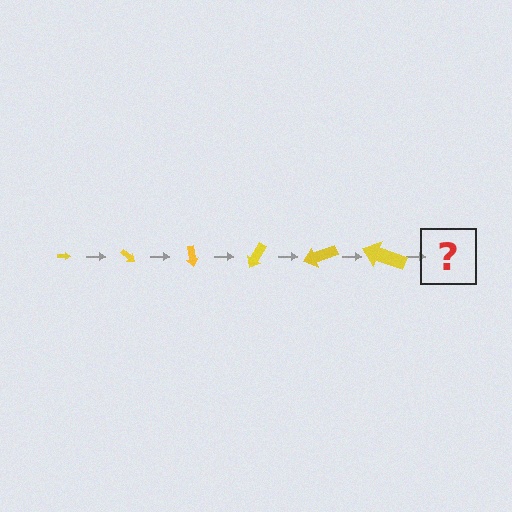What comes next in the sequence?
The next element should be an arrow, larger than the previous one and rotated 240 degrees from the start.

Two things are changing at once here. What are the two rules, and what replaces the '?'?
The two rules are that the arrow grows larger each step and it rotates 40 degrees each step. The '?' should be an arrow, larger than the previous one and rotated 240 degrees from the start.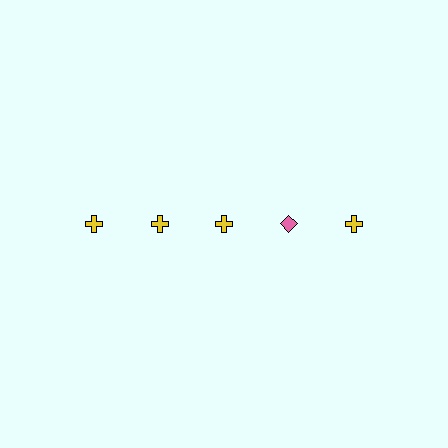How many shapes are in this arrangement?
There are 5 shapes arranged in a grid pattern.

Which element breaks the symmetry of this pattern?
The pink diamond in the top row, second from right column breaks the symmetry. All other shapes are yellow crosses.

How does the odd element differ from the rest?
It differs in both color (pink instead of yellow) and shape (diamond instead of cross).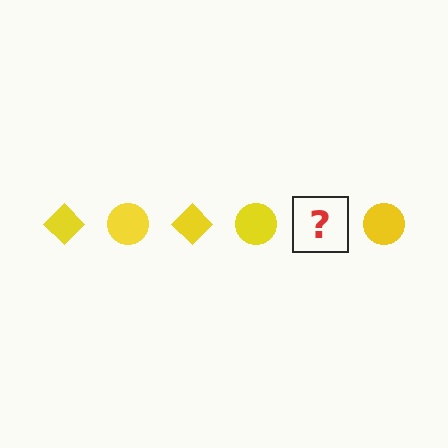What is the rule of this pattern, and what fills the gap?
The rule is that the pattern cycles through diamond, circle shapes in yellow. The gap should be filled with a yellow diamond.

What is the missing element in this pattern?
The missing element is a yellow diamond.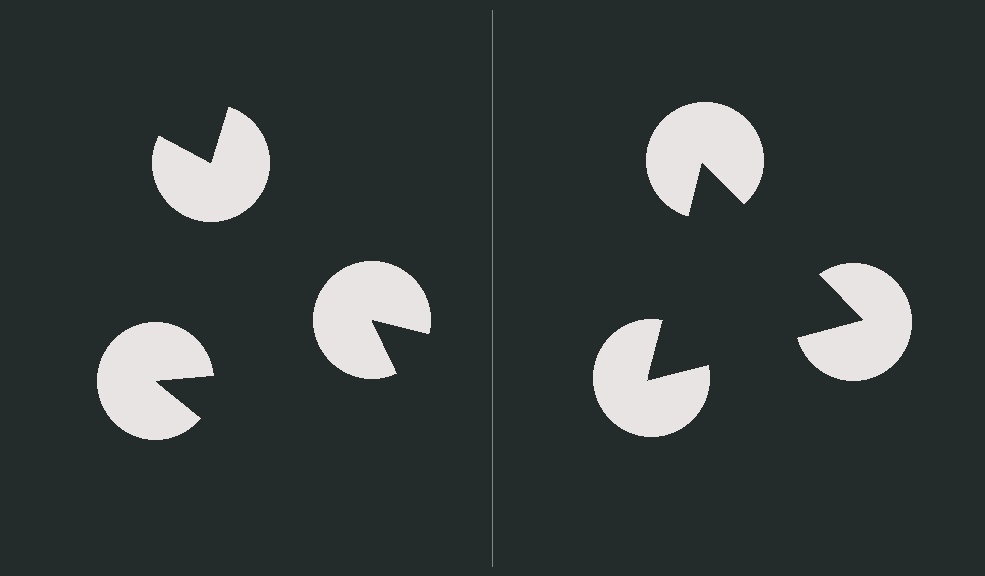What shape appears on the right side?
An illusory triangle.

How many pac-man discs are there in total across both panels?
6 — 3 on each side.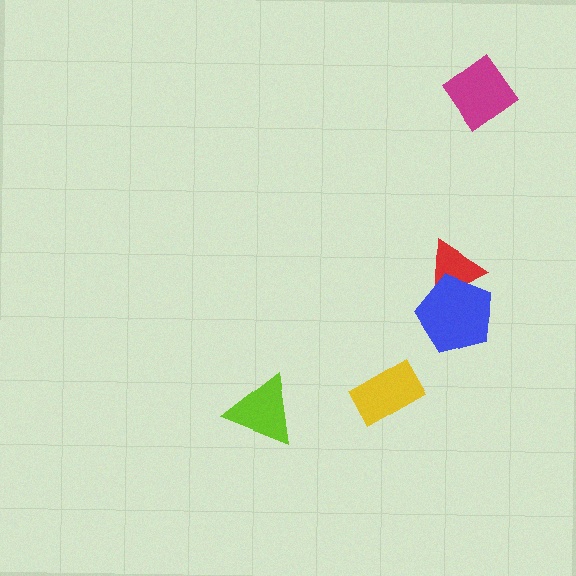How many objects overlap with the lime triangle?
0 objects overlap with the lime triangle.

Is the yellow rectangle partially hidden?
No, no other shape covers it.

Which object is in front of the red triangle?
The blue pentagon is in front of the red triangle.